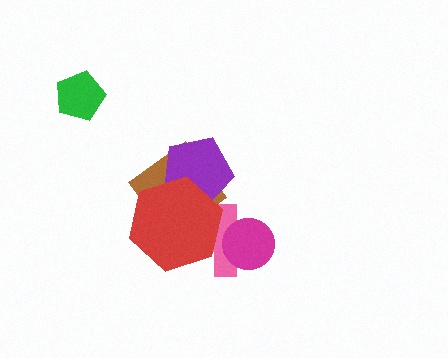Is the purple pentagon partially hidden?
Yes, it is partially covered by another shape.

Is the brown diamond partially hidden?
Yes, it is partially covered by another shape.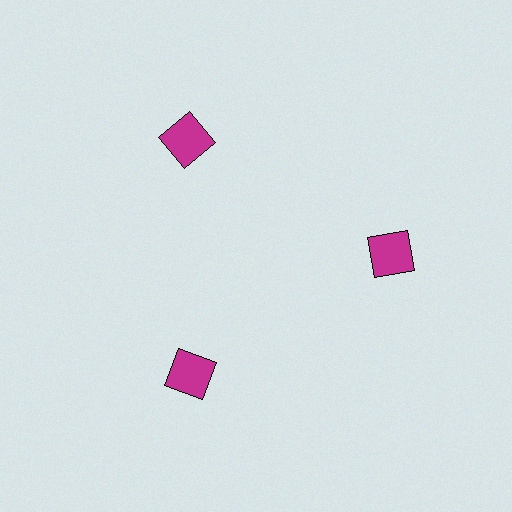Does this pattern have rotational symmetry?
Yes, this pattern has 3-fold rotational symmetry. It looks the same after rotating 120 degrees around the center.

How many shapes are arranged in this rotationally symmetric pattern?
There are 3 shapes, arranged in 3 groups of 1.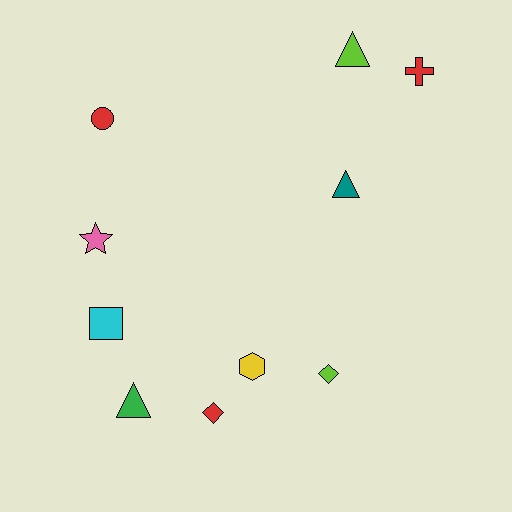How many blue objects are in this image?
There are no blue objects.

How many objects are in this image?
There are 10 objects.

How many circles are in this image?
There is 1 circle.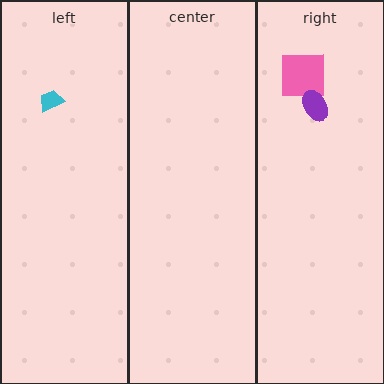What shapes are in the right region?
The pink square, the purple ellipse.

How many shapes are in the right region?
2.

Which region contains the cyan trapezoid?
The left region.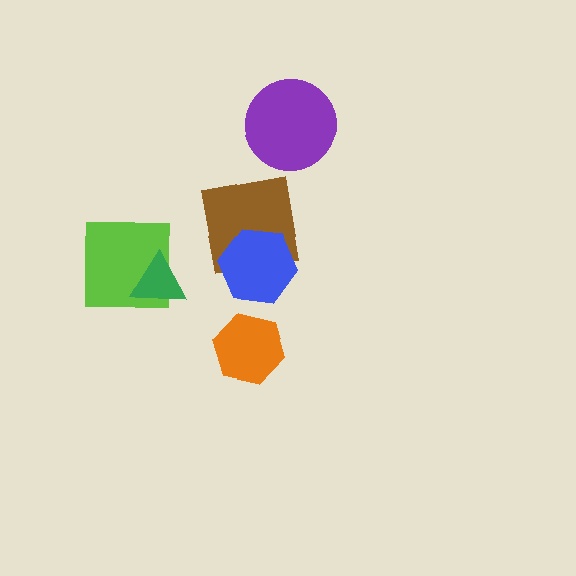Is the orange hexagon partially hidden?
No, no other shape covers it.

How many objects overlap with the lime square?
1 object overlaps with the lime square.